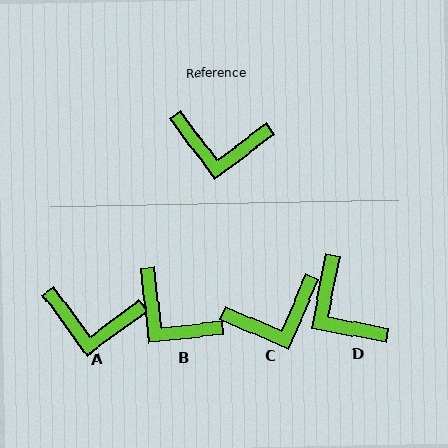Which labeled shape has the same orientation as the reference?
A.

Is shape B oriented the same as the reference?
No, it is off by about 30 degrees.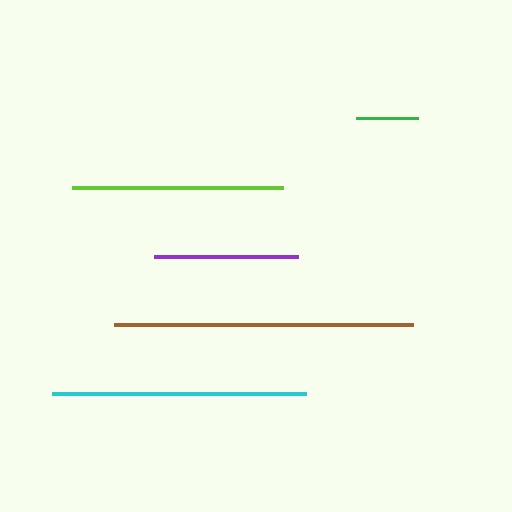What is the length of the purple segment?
The purple segment is approximately 144 pixels long.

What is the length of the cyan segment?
The cyan segment is approximately 255 pixels long.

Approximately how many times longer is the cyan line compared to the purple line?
The cyan line is approximately 1.8 times the length of the purple line.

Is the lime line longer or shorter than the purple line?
The lime line is longer than the purple line.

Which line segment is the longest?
The brown line is the longest at approximately 299 pixels.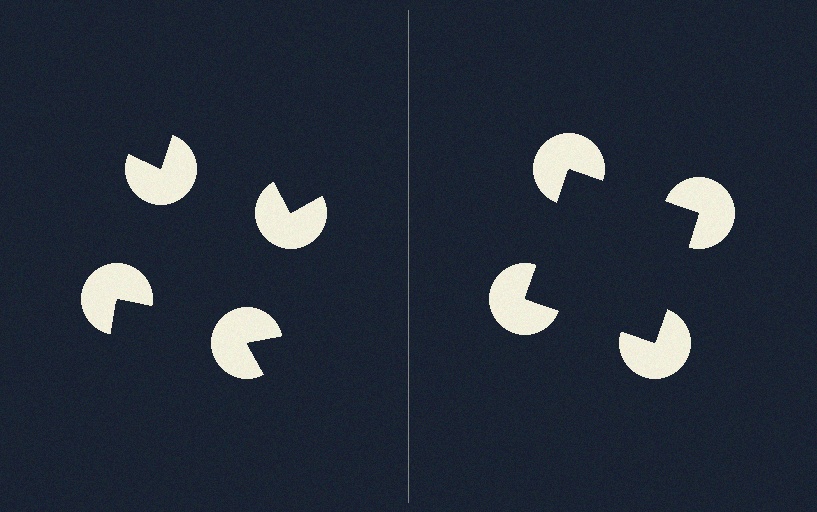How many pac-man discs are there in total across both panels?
8 — 4 on each side.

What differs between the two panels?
The pac-man discs are positioned identically on both sides; only the wedge orientations differ. On the right they align to a square; on the left they are misaligned.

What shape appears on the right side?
An illusory square.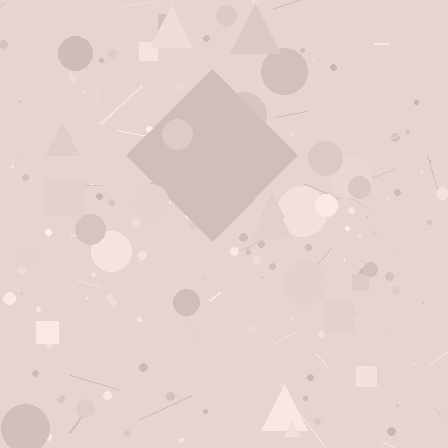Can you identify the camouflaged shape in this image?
The camouflaged shape is a diamond.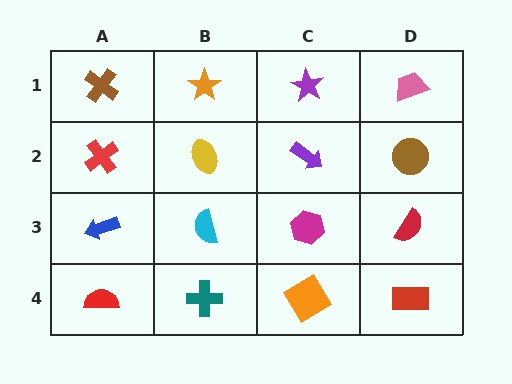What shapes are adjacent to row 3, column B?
A yellow ellipse (row 2, column B), a teal cross (row 4, column B), a blue arrow (row 3, column A), a magenta hexagon (row 3, column C).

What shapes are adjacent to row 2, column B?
An orange star (row 1, column B), a cyan semicircle (row 3, column B), a red cross (row 2, column A), a purple arrow (row 2, column C).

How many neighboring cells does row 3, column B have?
4.